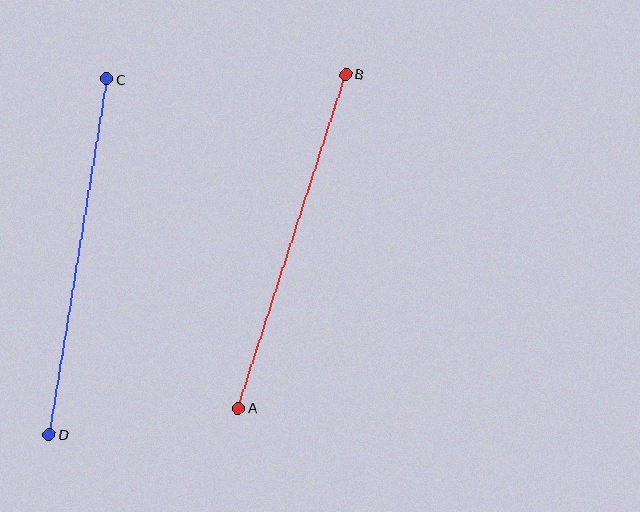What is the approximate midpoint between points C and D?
The midpoint is at approximately (78, 257) pixels.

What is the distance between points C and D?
The distance is approximately 360 pixels.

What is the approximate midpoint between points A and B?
The midpoint is at approximately (292, 241) pixels.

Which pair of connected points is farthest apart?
Points C and D are farthest apart.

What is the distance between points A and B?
The distance is approximately 351 pixels.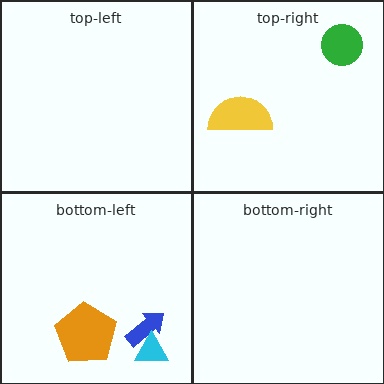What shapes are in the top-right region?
The yellow semicircle, the green circle.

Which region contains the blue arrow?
The bottom-left region.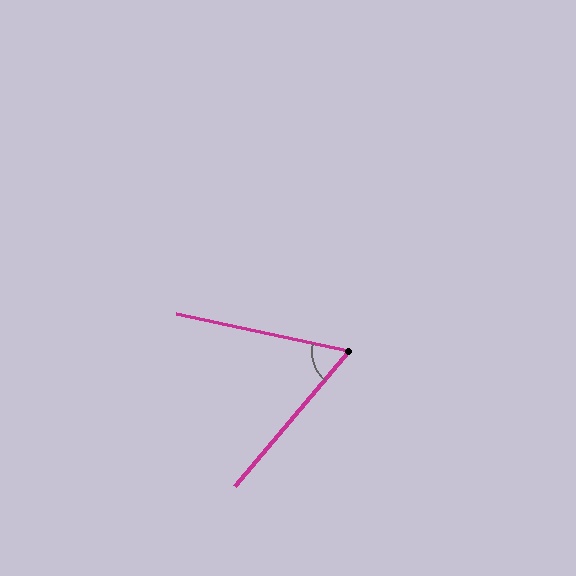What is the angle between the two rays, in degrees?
Approximately 62 degrees.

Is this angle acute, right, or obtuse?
It is acute.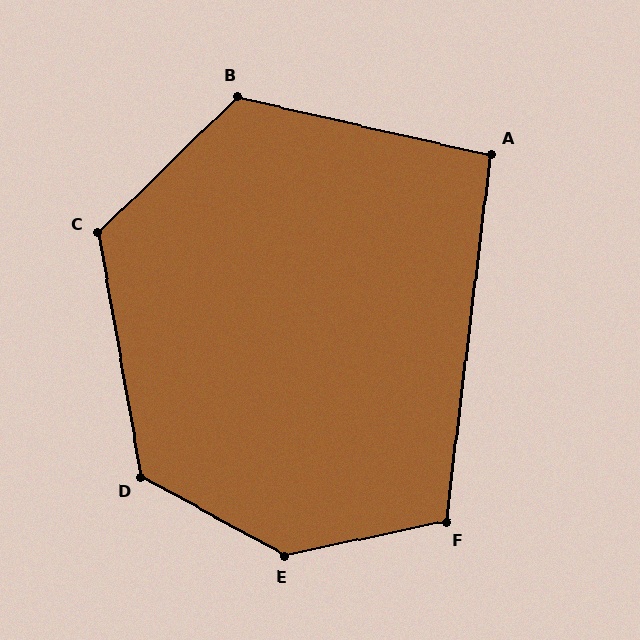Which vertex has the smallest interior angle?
A, at approximately 96 degrees.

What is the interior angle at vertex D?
Approximately 129 degrees (obtuse).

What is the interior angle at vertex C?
Approximately 124 degrees (obtuse).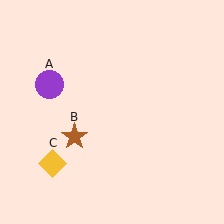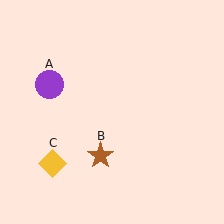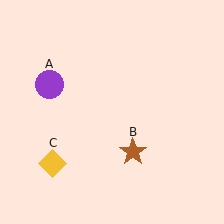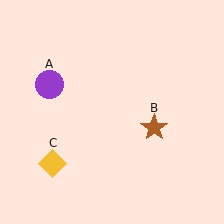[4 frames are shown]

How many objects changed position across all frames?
1 object changed position: brown star (object B).